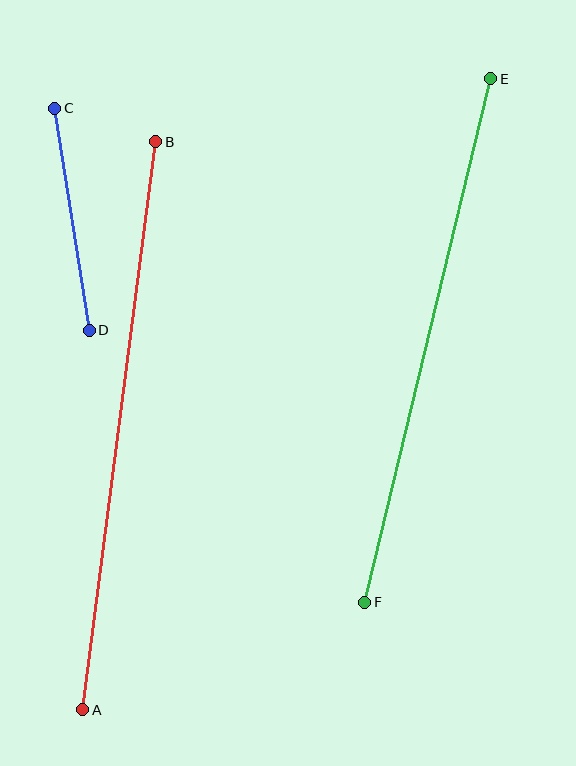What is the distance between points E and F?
The distance is approximately 538 pixels.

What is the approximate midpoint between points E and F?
The midpoint is at approximately (428, 341) pixels.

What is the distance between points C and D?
The distance is approximately 225 pixels.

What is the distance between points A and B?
The distance is approximately 573 pixels.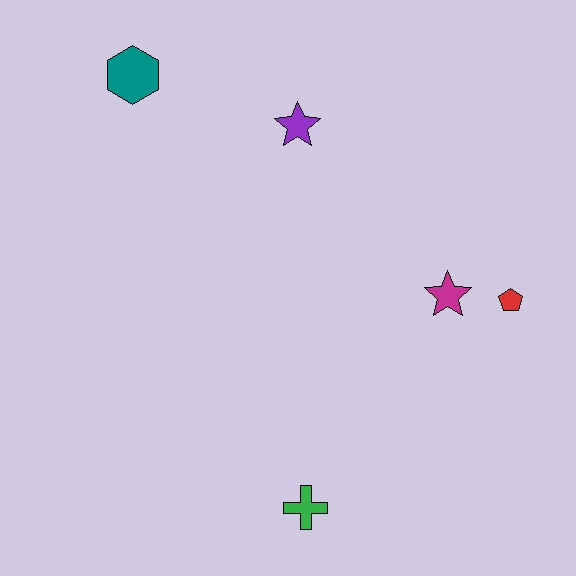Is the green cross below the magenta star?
Yes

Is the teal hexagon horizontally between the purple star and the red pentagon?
No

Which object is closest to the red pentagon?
The magenta star is closest to the red pentagon.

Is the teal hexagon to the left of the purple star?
Yes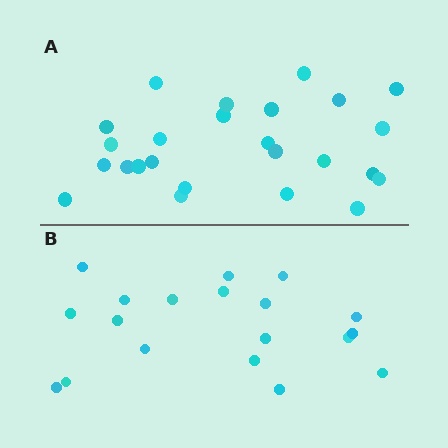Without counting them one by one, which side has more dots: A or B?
Region A (the top region) has more dots.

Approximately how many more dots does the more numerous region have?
Region A has about 6 more dots than region B.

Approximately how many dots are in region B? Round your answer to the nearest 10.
About 20 dots. (The exact count is 19, which rounds to 20.)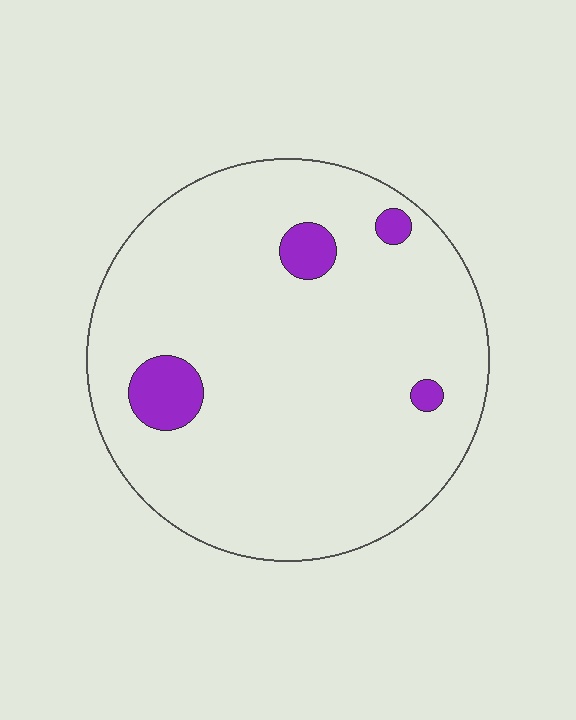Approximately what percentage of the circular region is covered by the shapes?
Approximately 5%.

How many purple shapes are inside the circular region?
4.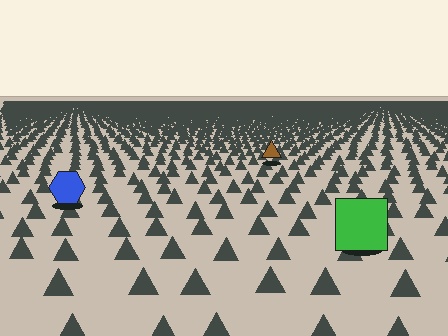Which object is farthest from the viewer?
The brown triangle is farthest from the viewer. It appears smaller and the ground texture around it is denser.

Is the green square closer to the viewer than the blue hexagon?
Yes. The green square is closer — you can tell from the texture gradient: the ground texture is coarser near it.